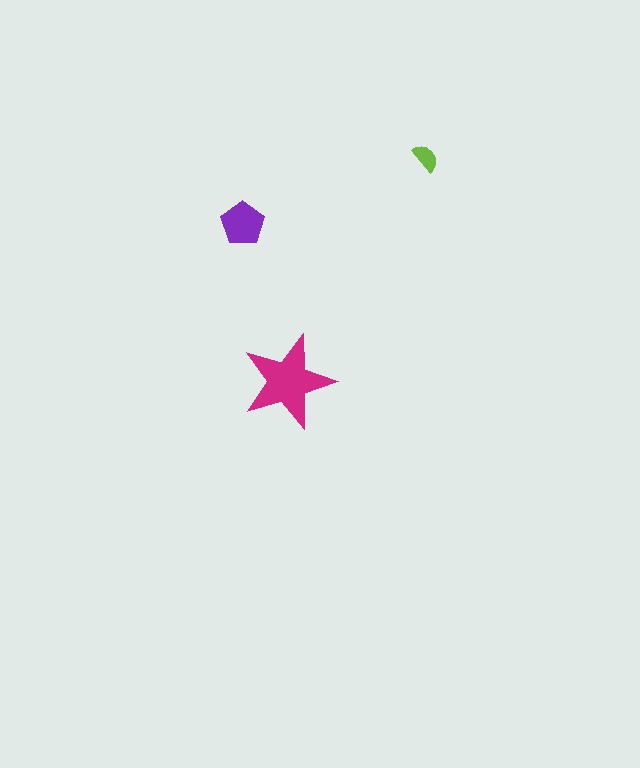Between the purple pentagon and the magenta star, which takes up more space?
The magenta star.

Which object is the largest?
The magenta star.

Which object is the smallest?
The lime semicircle.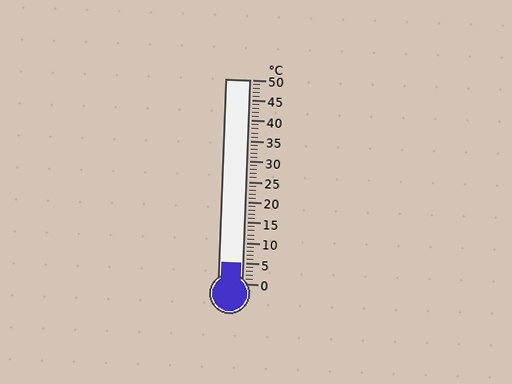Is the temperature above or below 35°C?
The temperature is below 35°C.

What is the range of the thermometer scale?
The thermometer scale ranges from 0°C to 50°C.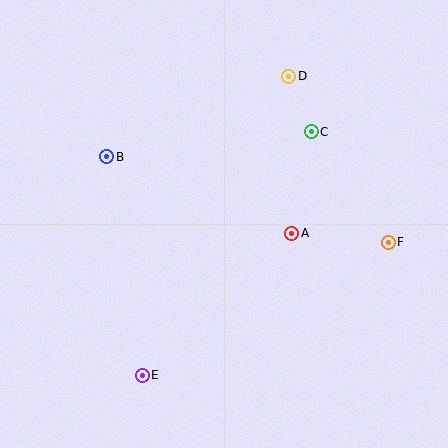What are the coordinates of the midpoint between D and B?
The midpoint between D and B is at (198, 117).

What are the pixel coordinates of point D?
Point D is at (289, 76).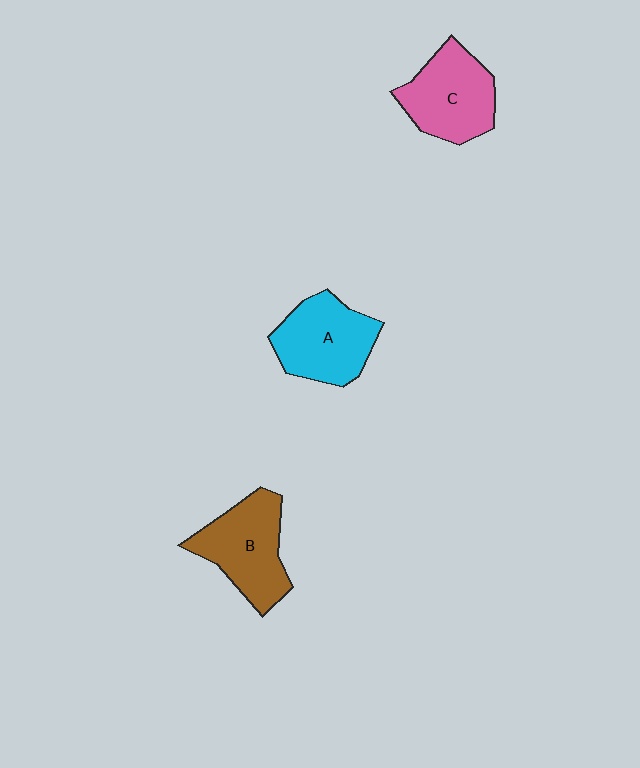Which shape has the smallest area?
Shape C (pink).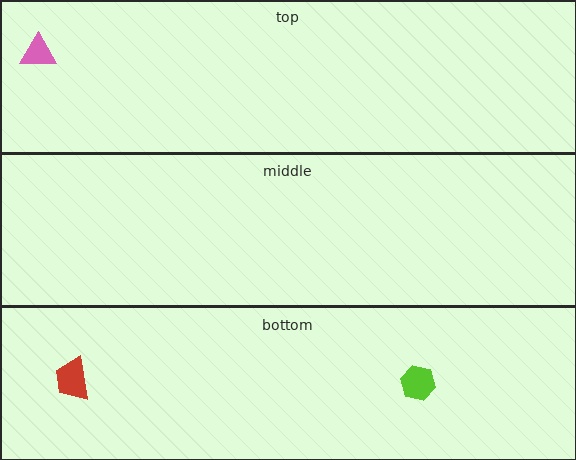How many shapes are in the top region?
1.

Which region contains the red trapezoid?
The bottom region.